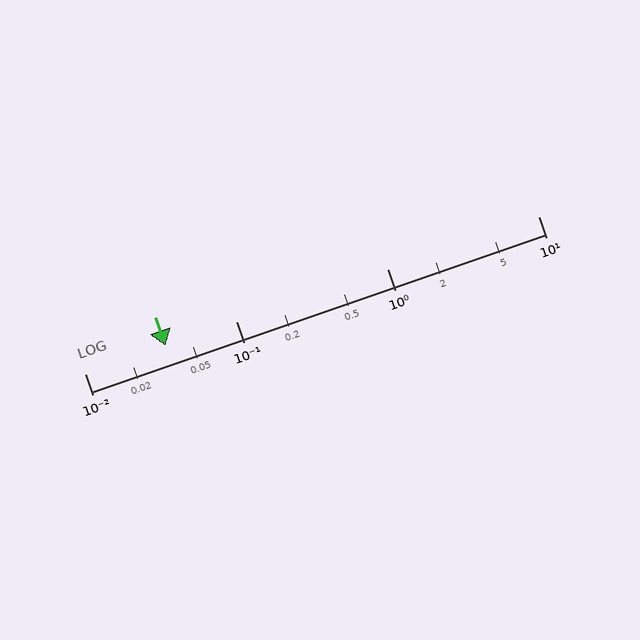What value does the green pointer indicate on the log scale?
The pointer indicates approximately 0.034.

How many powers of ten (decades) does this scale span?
The scale spans 3 decades, from 0.01 to 10.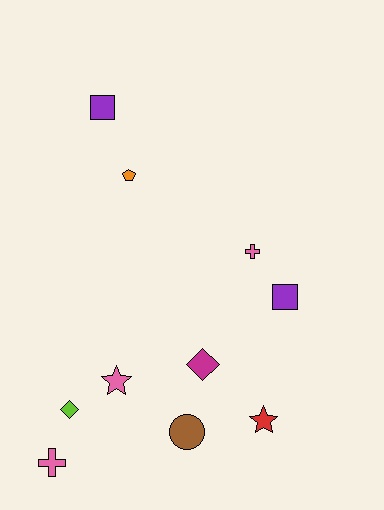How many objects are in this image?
There are 10 objects.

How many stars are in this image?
There are 2 stars.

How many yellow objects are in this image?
There are no yellow objects.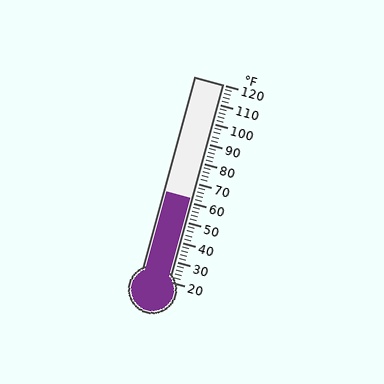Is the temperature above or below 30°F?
The temperature is above 30°F.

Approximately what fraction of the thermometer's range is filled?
The thermometer is filled to approximately 40% of its range.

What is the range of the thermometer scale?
The thermometer scale ranges from 20°F to 120°F.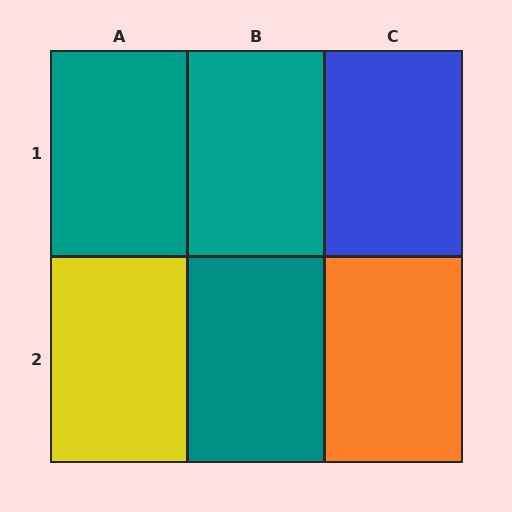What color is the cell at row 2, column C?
Orange.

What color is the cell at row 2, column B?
Teal.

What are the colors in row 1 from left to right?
Teal, teal, blue.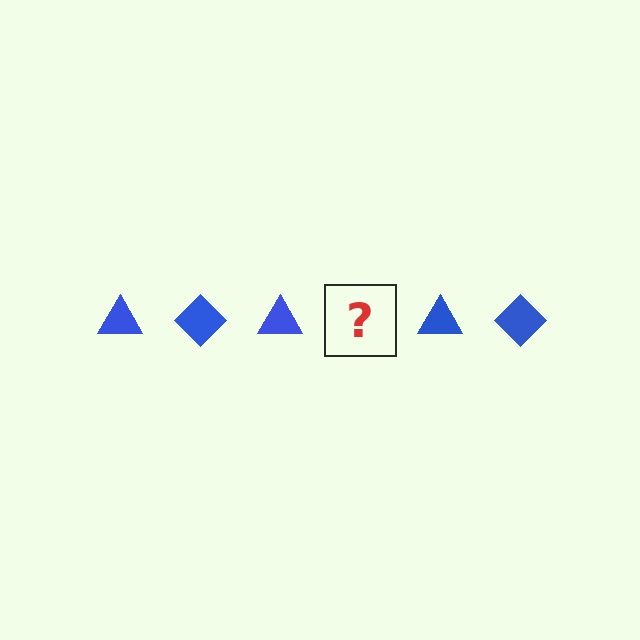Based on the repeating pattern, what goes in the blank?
The blank should be a blue diamond.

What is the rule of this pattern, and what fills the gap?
The rule is that the pattern cycles through triangle, diamond shapes in blue. The gap should be filled with a blue diamond.